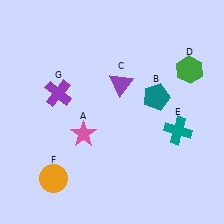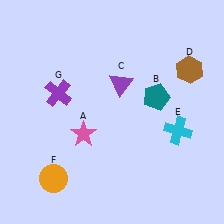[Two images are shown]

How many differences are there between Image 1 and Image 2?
There are 2 differences between the two images.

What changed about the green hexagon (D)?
In Image 1, D is green. In Image 2, it changed to brown.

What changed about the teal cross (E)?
In Image 1, E is teal. In Image 2, it changed to cyan.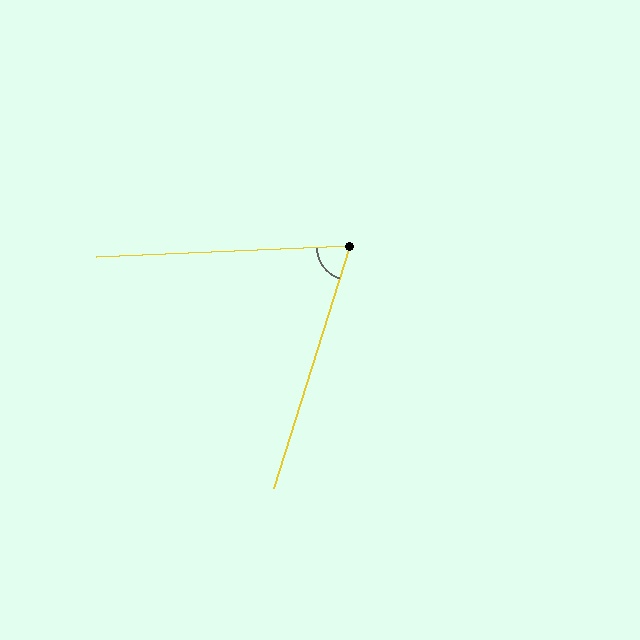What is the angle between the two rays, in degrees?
Approximately 70 degrees.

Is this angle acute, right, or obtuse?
It is acute.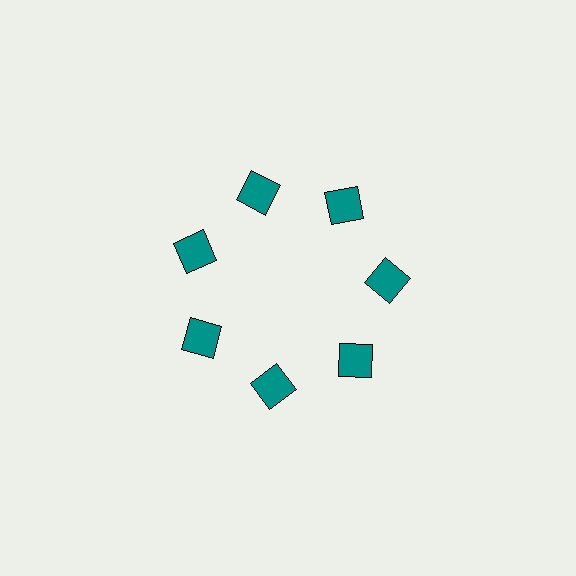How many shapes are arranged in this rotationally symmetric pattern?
There are 7 shapes, arranged in 7 groups of 1.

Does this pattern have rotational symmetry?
Yes, this pattern has 7-fold rotational symmetry. It looks the same after rotating 51 degrees around the center.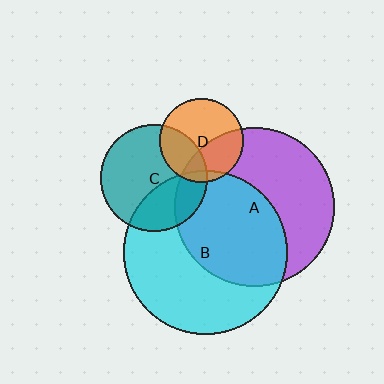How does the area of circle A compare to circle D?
Approximately 3.6 times.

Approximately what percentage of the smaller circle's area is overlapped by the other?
Approximately 5%.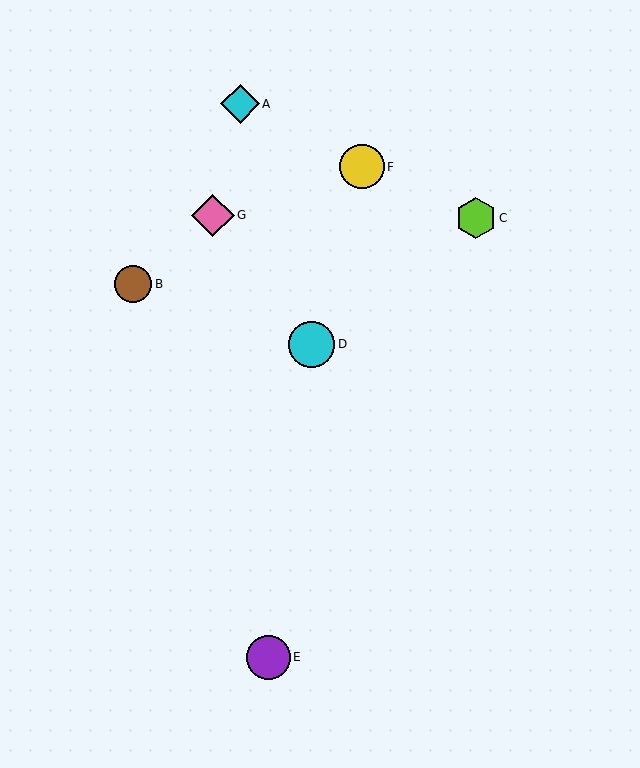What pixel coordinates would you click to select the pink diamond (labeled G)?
Click at (213, 215) to select the pink diamond G.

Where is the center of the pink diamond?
The center of the pink diamond is at (213, 215).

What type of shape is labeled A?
Shape A is a cyan diamond.